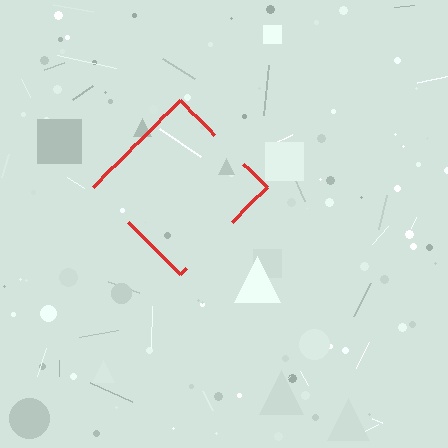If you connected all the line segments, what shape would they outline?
They would outline a diamond.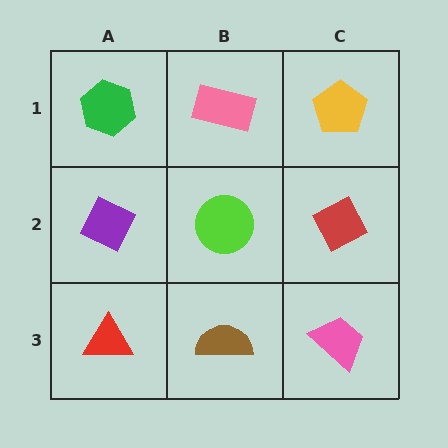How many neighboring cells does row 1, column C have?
2.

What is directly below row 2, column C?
A pink trapezoid.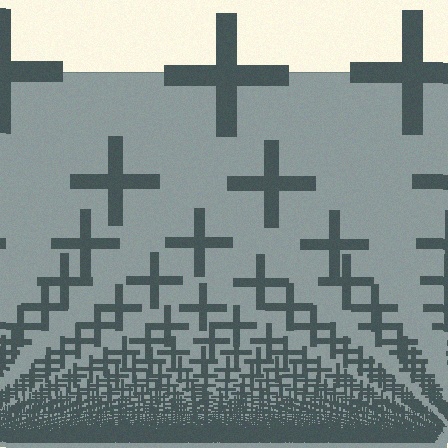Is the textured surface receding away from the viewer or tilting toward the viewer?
The surface appears to tilt toward the viewer. Texture elements get larger and sparser toward the top.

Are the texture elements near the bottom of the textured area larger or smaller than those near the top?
Smaller. The gradient is inverted — elements near the bottom are smaller and denser.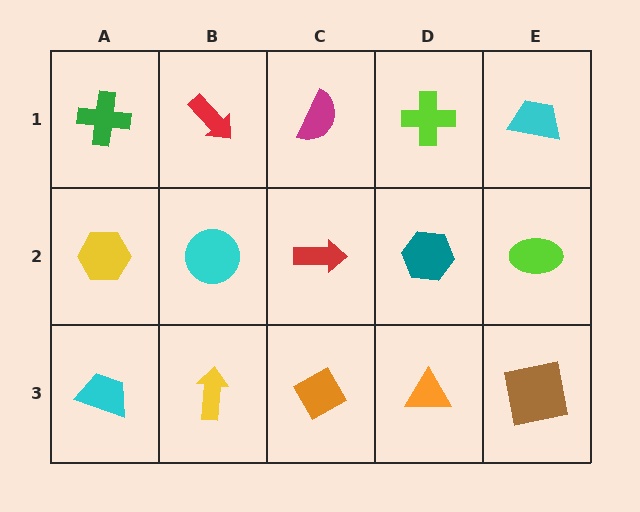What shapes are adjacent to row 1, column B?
A cyan circle (row 2, column B), a green cross (row 1, column A), a magenta semicircle (row 1, column C).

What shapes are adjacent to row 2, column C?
A magenta semicircle (row 1, column C), an orange diamond (row 3, column C), a cyan circle (row 2, column B), a teal hexagon (row 2, column D).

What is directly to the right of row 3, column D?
A brown square.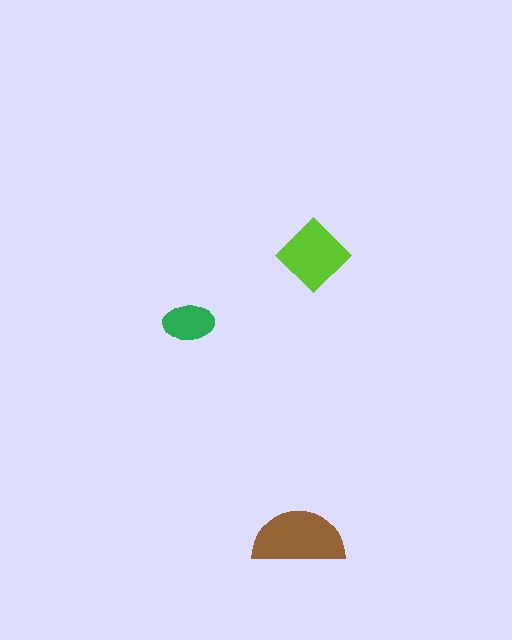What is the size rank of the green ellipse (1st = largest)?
3rd.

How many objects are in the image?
There are 3 objects in the image.